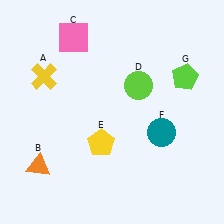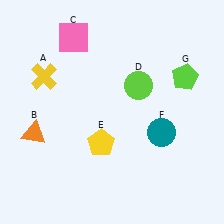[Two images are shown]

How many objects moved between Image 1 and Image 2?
1 object moved between the two images.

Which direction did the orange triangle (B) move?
The orange triangle (B) moved up.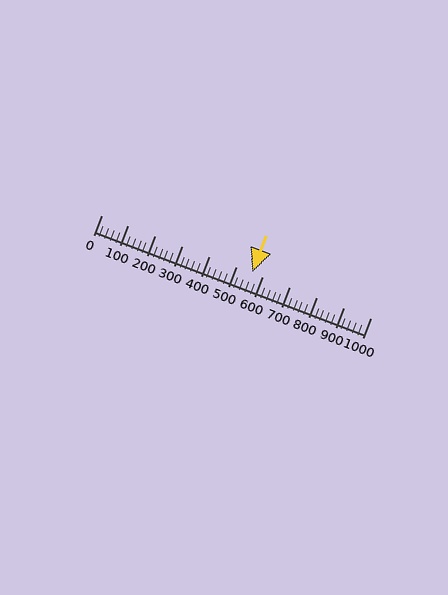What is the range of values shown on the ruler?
The ruler shows values from 0 to 1000.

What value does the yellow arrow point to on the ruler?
The yellow arrow points to approximately 559.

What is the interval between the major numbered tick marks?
The major tick marks are spaced 100 units apart.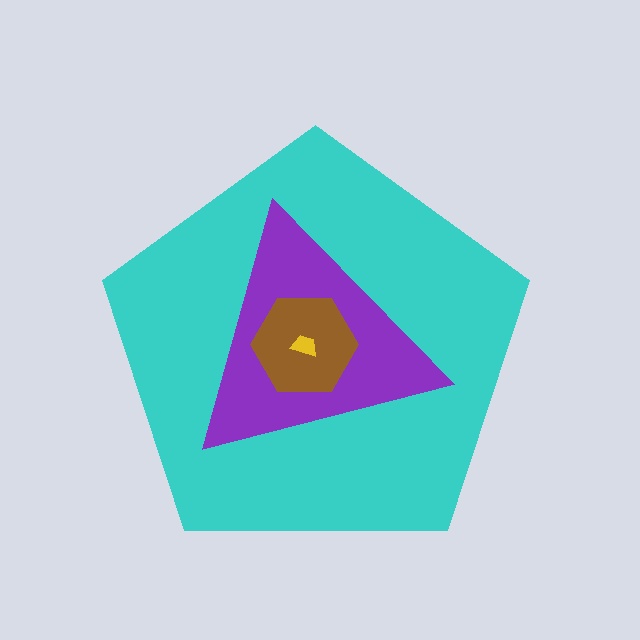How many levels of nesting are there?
4.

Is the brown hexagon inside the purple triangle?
Yes.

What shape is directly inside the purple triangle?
The brown hexagon.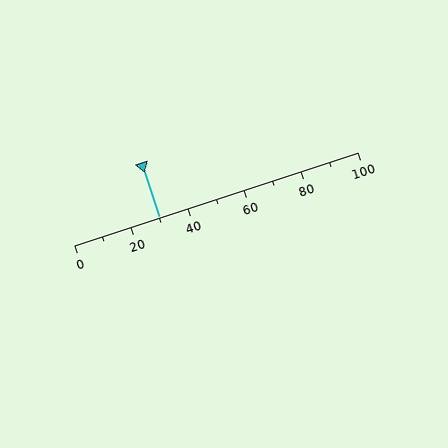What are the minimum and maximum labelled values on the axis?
The axis runs from 0 to 100.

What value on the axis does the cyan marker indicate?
The marker indicates approximately 30.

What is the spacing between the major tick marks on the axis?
The major ticks are spaced 20 apart.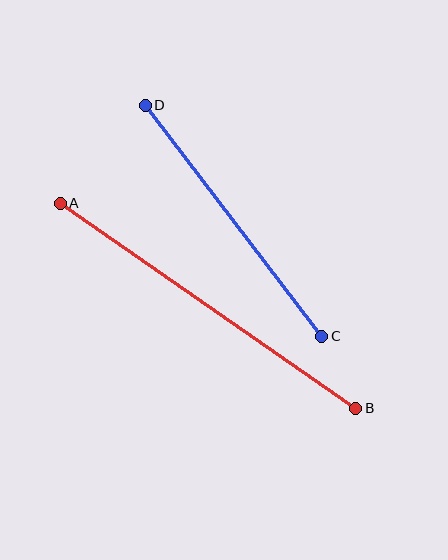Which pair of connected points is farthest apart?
Points A and B are farthest apart.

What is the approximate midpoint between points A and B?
The midpoint is at approximately (208, 306) pixels.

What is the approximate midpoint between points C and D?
The midpoint is at approximately (234, 221) pixels.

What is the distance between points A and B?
The distance is approximately 360 pixels.